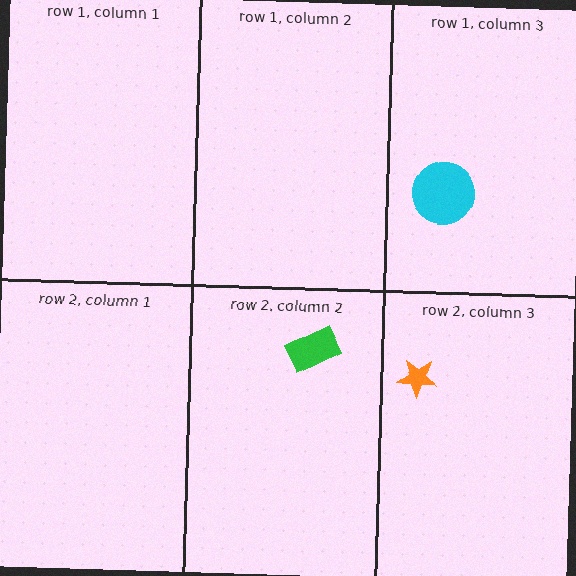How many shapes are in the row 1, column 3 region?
1.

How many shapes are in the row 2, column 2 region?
1.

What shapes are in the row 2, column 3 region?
The orange star.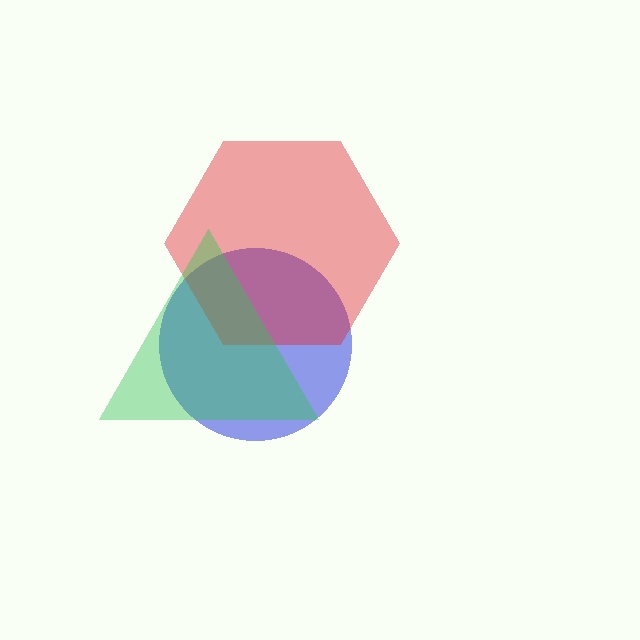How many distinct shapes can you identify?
There are 3 distinct shapes: a blue circle, a red hexagon, a green triangle.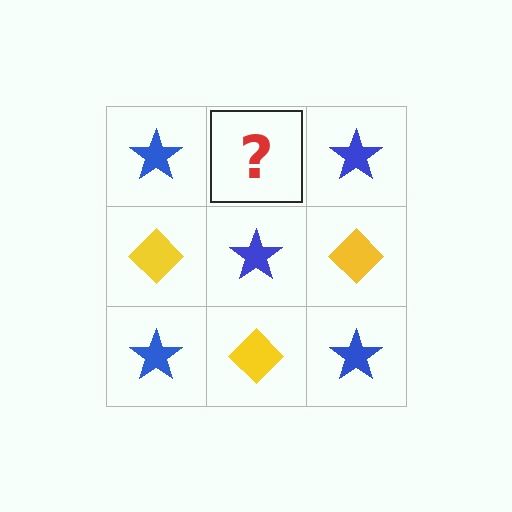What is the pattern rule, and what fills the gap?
The rule is that it alternates blue star and yellow diamond in a checkerboard pattern. The gap should be filled with a yellow diamond.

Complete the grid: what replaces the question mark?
The question mark should be replaced with a yellow diamond.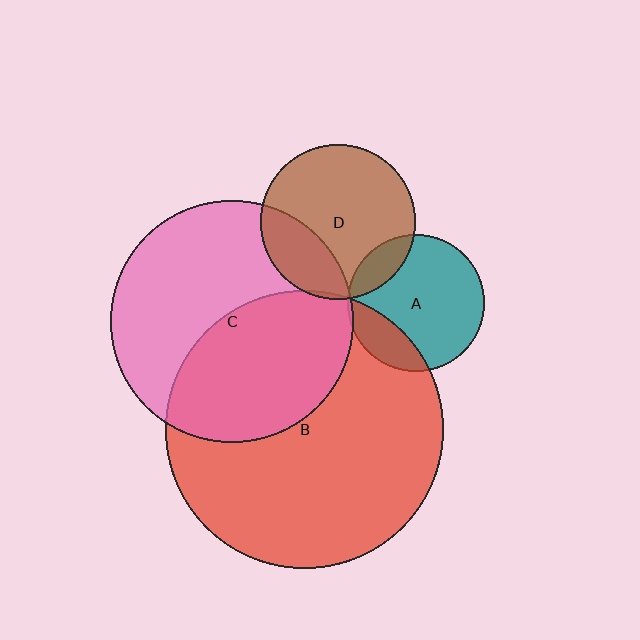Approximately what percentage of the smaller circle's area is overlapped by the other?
Approximately 15%.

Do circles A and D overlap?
Yes.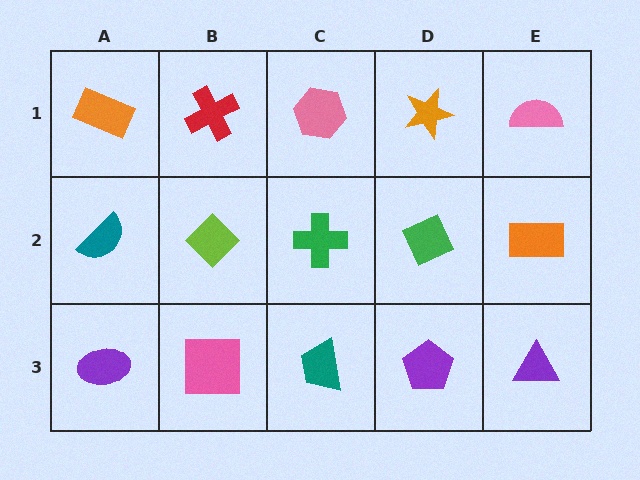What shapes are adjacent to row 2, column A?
An orange rectangle (row 1, column A), a purple ellipse (row 3, column A), a lime diamond (row 2, column B).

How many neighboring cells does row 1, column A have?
2.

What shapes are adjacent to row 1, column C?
A green cross (row 2, column C), a red cross (row 1, column B), an orange star (row 1, column D).